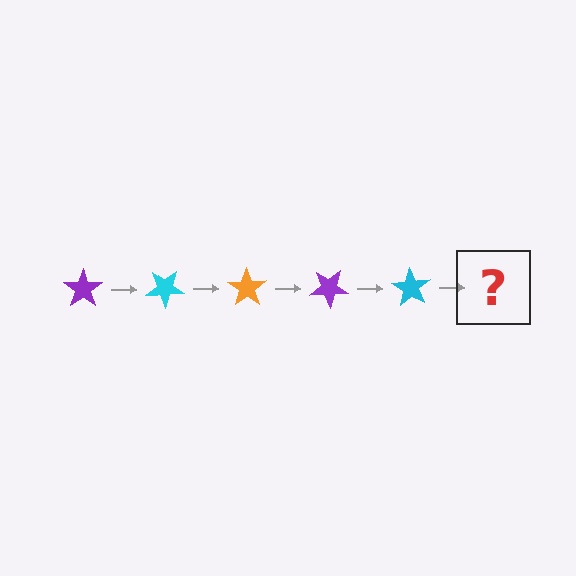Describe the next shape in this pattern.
It should be an orange star, rotated 175 degrees from the start.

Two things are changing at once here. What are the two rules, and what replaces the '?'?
The two rules are that it rotates 35 degrees each step and the color cycles through purple, cyan, and orange. The '?' should be an orange star, rotated 175 degrees from the start.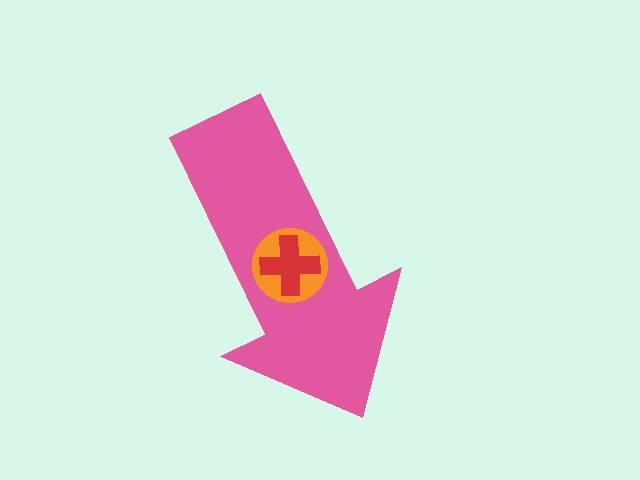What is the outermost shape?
The pink arrow.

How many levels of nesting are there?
3.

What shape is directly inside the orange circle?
The red cross.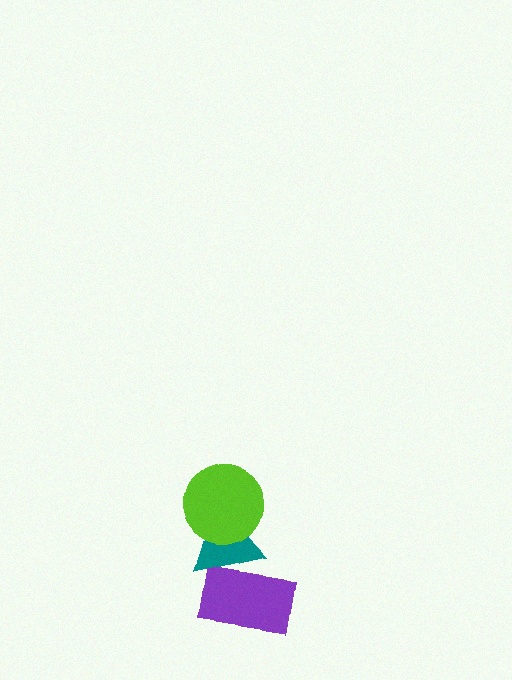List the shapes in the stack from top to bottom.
From top to bottom: the lime circle, the teal triangle, the purple rectangle.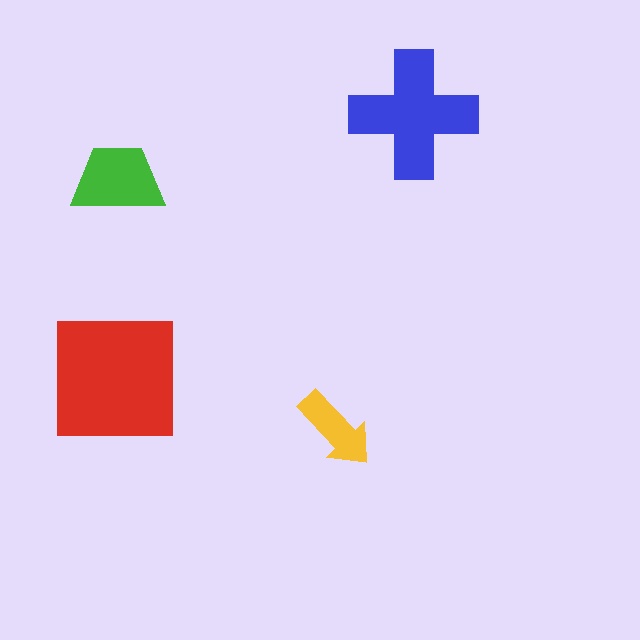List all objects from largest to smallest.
The red square, the blue cross, the green trapezoid, the yellow arrow.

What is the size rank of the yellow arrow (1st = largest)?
4th.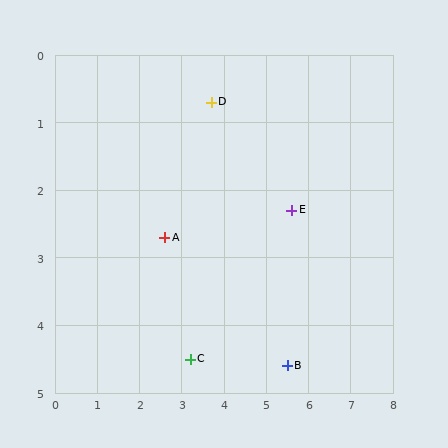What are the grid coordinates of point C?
Point C is at approximately (3.2, 4.5).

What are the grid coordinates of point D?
Point D is at approximately (3.7, 0.7).